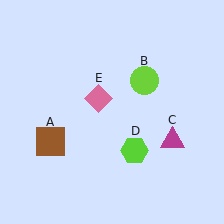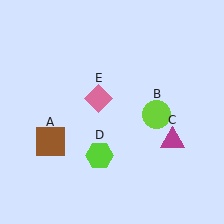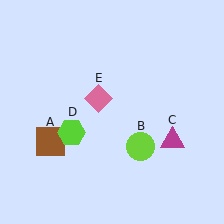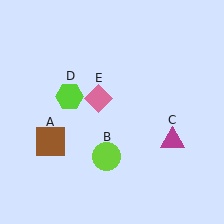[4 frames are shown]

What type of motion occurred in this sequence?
The lime circle (object B), lime hexagon (object D) rotated clockwise around the center of the scene.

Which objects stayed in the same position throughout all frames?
Brown square (object A) and magenta triangle (object C) and pink diamond (object E) remained stationary.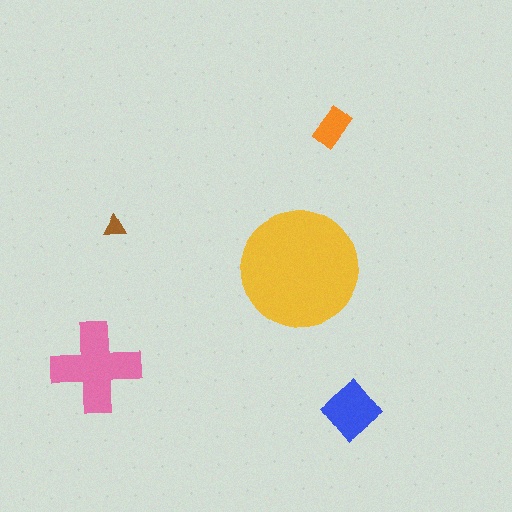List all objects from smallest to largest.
The brown triangle, the orange rectangle, the blue diamond, the pink cross, the yellow circle.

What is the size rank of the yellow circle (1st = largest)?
1st.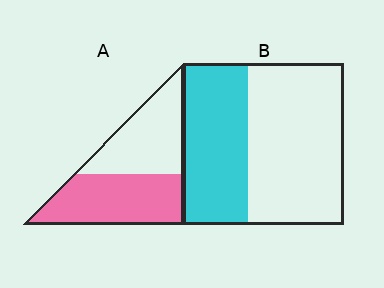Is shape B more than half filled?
No.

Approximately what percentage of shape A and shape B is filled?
A is approximately 55% and B is approximately 40%.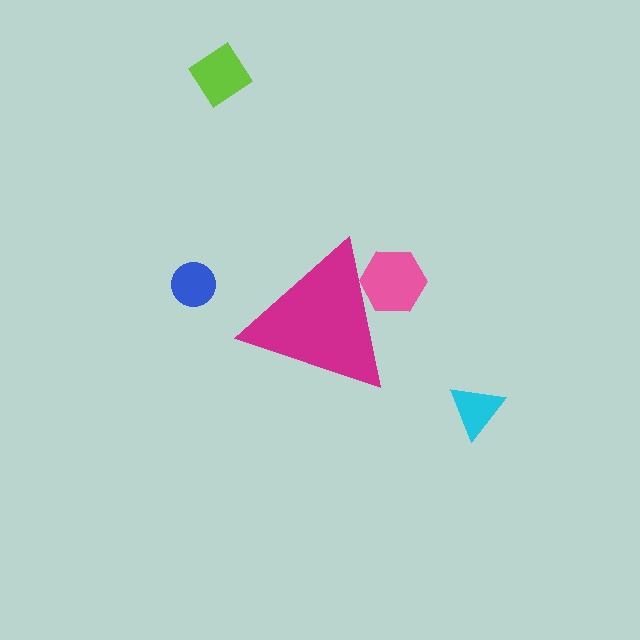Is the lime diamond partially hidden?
No, the lime diamond is fully visible.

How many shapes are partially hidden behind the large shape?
1 shape is partially hidden.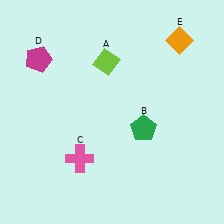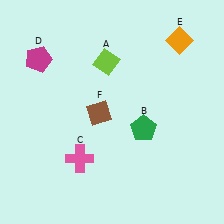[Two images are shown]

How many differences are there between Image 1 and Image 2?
There is 1 difference between the two images.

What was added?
A brown diamond (F) was added in Image 2.